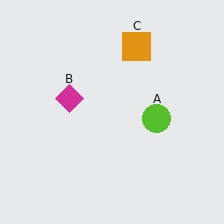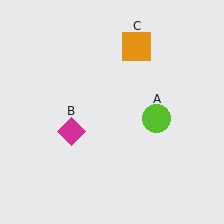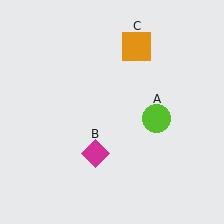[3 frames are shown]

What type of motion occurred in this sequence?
The magenta diamond (object B) rotated counterclockwise around the center of the scene.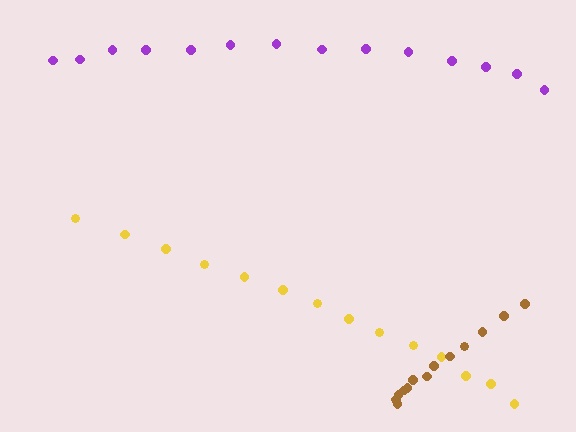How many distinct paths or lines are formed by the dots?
There are 3 distinct paths.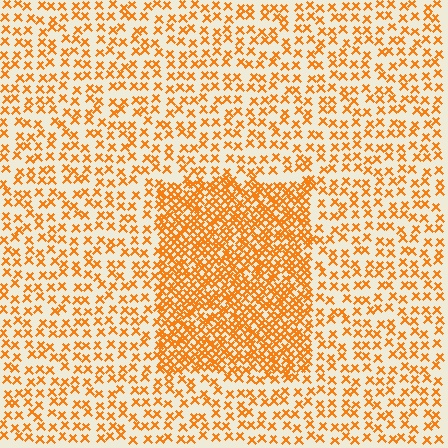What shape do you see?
I see a rectangle.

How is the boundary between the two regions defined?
The boundary is defined by a change in element density (approximately 2.4x ratio). All elements are the same color, size, and shape.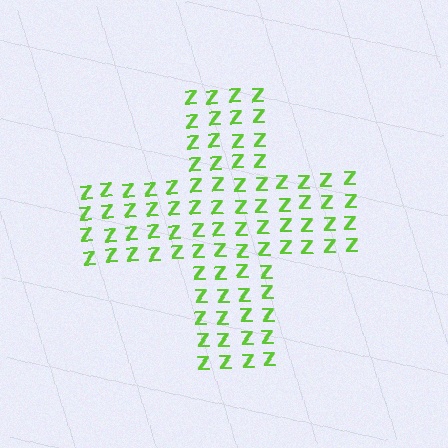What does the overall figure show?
The overall figure shows a cross.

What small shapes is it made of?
It is made of small letter Z's.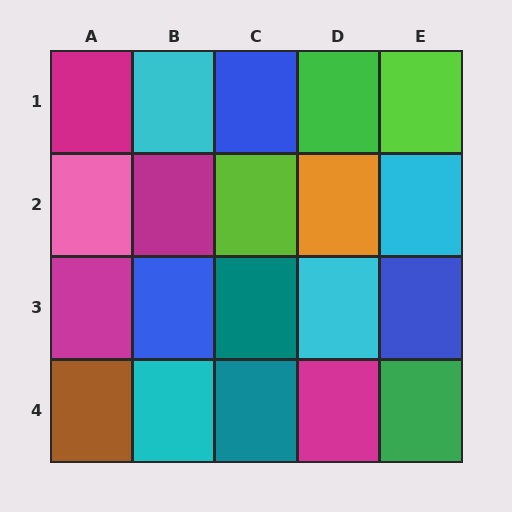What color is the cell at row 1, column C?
Blue.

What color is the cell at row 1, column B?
Cyan.